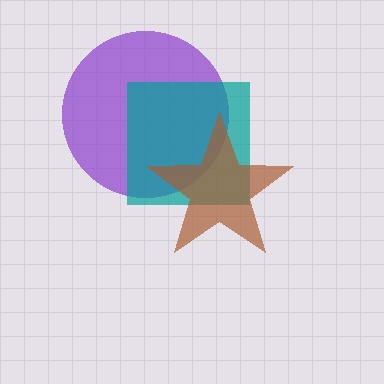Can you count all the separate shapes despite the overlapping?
Yes, there are 3 separate shapes.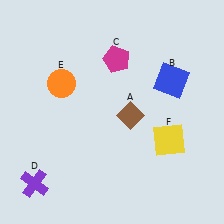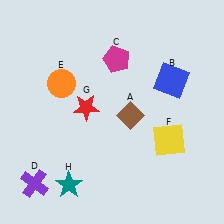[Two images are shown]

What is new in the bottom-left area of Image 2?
A teal star (H) was added in the bottom-left area of Image 2.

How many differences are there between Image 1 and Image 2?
There are 2 differences between the two images.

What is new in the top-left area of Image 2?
A red star (G) was added in the top-left area of Image 2.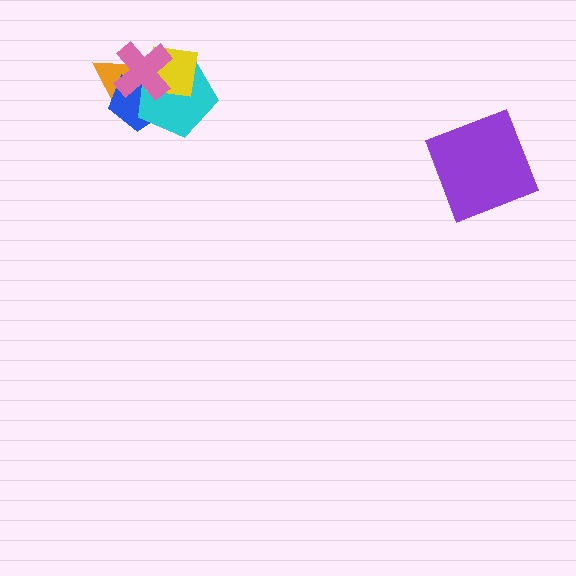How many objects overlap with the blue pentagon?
4 objects overlap with the blue pentagon.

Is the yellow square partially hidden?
Yes, it is partially covered by another shape.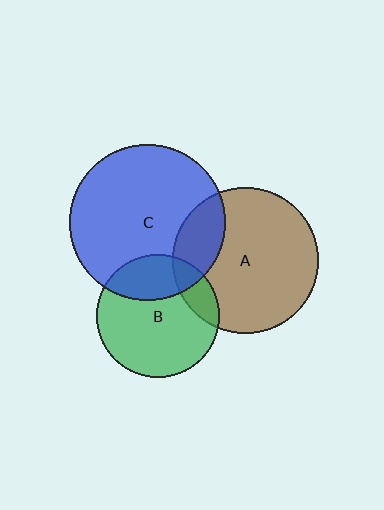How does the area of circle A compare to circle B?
Approximately 1.4 times.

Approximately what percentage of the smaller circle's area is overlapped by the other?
Approximately 15%.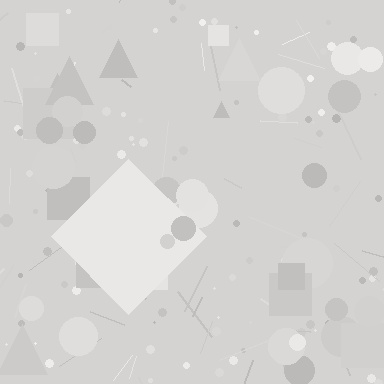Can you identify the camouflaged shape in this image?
The camouflaged shape is a diamond.